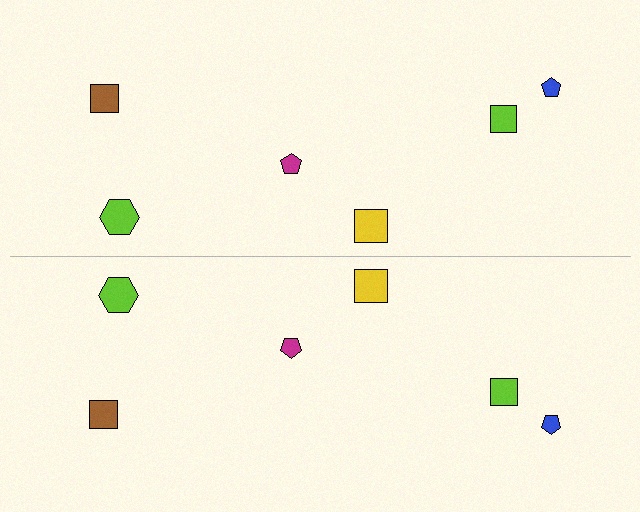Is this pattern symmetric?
Yes, this pattern has bilateral (reflection) symmetry.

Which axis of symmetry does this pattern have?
The pattern has a horizontal axis of symmetry running through the center of the image.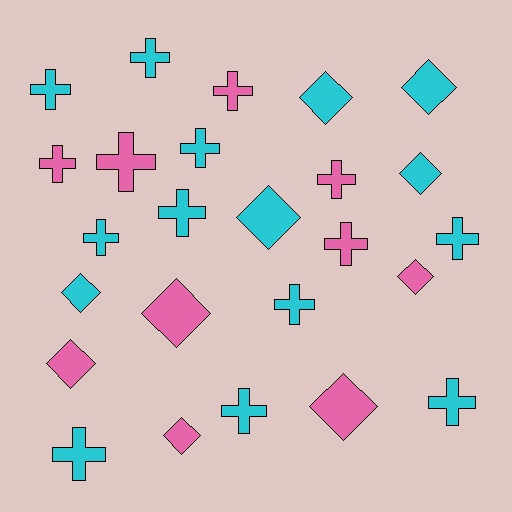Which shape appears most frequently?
Cross, with 15 objects.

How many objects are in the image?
There are 25 objects.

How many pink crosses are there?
There are 5 pink crosses.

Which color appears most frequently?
Cyan, with 15 objects.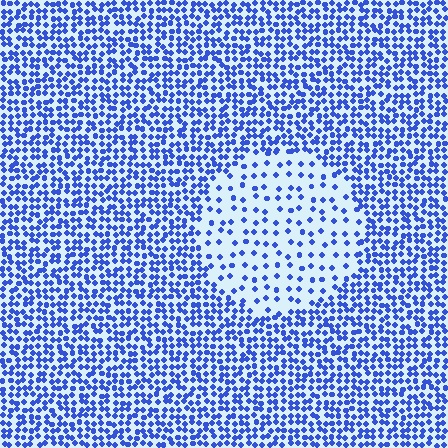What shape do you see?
I see a circle.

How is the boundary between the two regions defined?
The boundary is defined by a change in element density (approximately 2.6x ratio). All elements are the same color, size, and shape.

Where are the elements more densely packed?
The elements are more densely packed outside the circle boundary.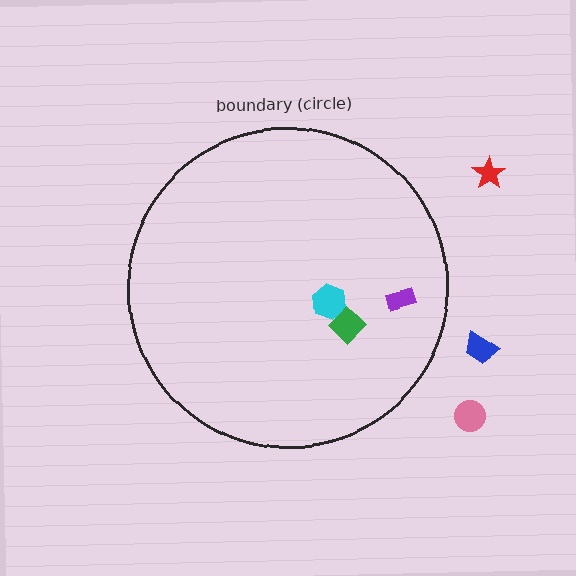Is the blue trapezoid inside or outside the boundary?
Outside.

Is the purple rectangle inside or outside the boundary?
Inside.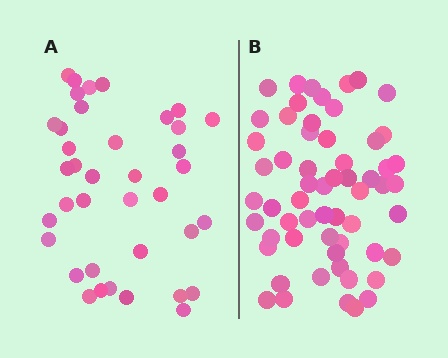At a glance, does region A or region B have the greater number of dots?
Region B (the right region) has more dots.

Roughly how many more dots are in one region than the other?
Region B has approximately 20 more dots than region A.